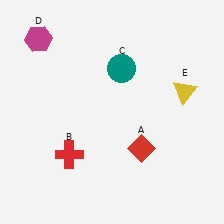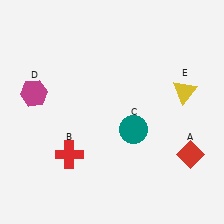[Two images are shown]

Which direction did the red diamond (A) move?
The red diamond (A) moved right.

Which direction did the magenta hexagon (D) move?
The magenta hexagon (D) moved down.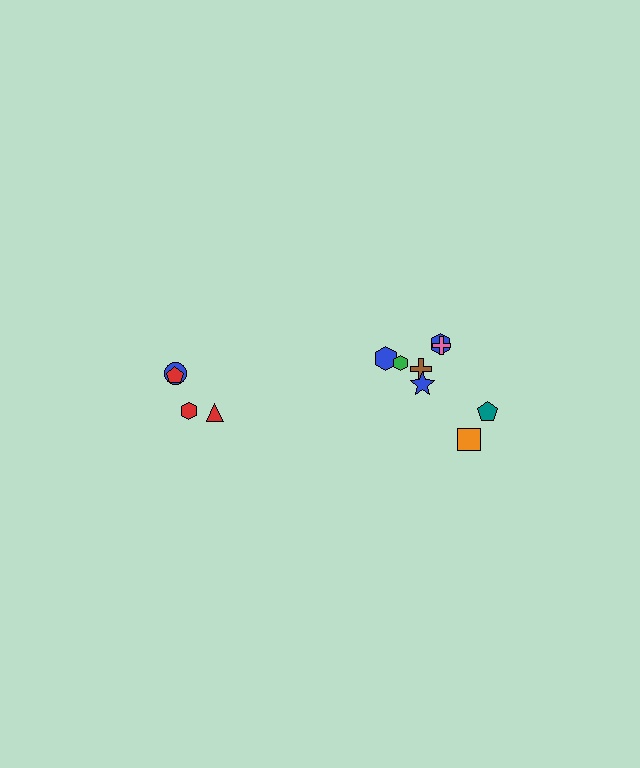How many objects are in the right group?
There are 8 objects.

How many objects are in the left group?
There are 4 objects.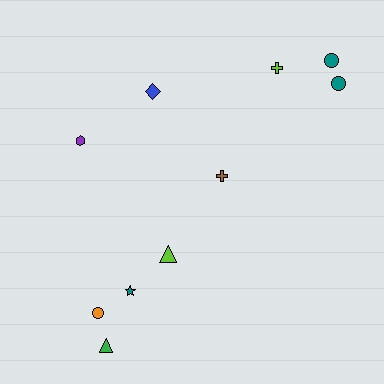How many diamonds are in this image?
There is 1 diamond.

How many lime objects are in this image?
There are 2 lime objects.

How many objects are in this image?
There are 10 objects.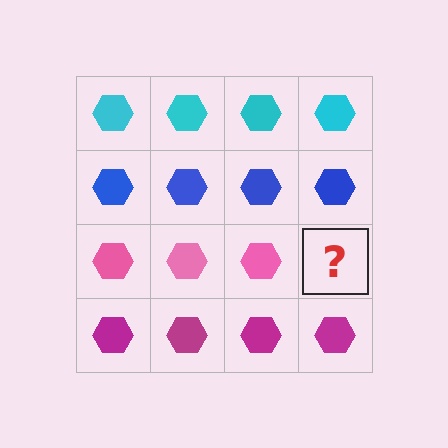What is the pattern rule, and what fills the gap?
The rule is that each row has a consistent color. The gap should be filled with a pink hexagon.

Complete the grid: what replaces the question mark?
The question mark should be replaced with a pink hexagon.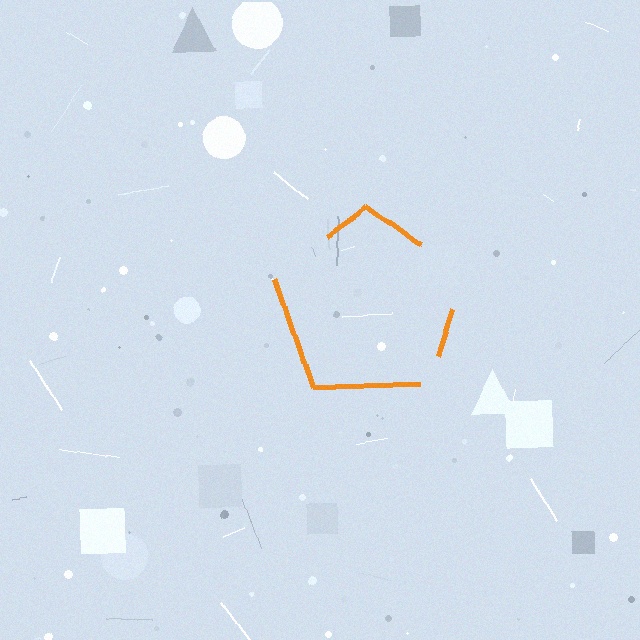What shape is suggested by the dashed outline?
The dashed outline suggests a pentagon.